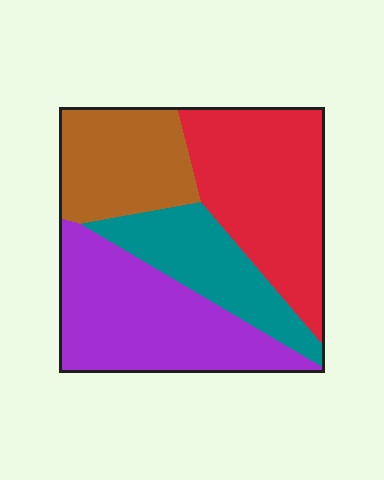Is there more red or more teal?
Red.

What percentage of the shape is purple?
Purple takes up about one third (1/3) of the shape.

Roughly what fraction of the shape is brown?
Brown takes up about one fifth (1/5) of the shape.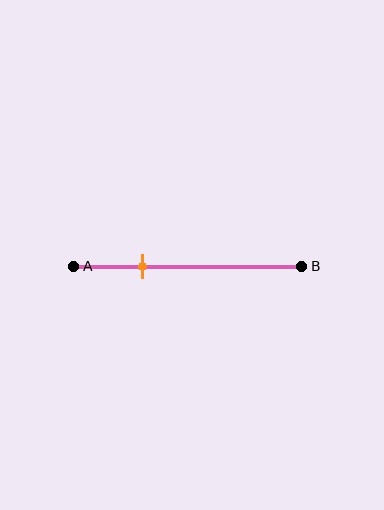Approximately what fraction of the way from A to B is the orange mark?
The orange mark is approximately 30% of the way from A to B.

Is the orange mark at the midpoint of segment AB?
No, the mark is at about 30% from A, not at the 50% midpoint.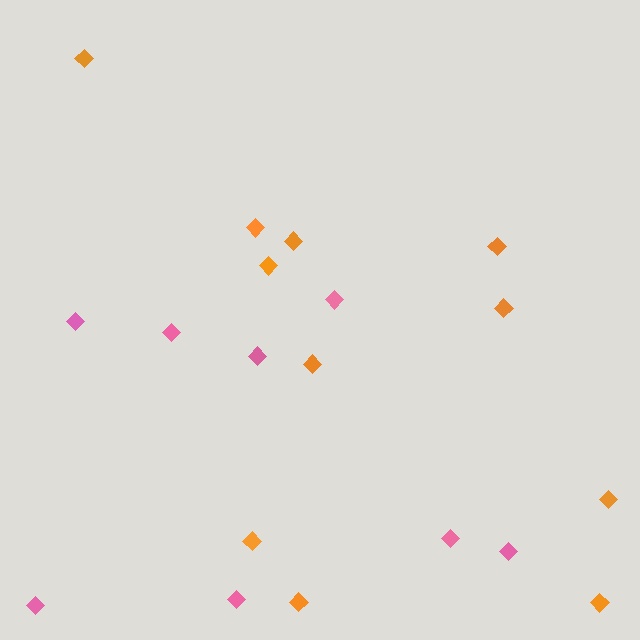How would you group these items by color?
There are 2 groups: one group of pink diamonds (8) and one group of orange diamonds (11).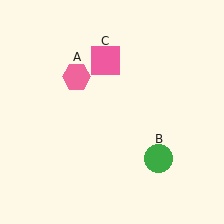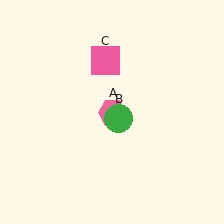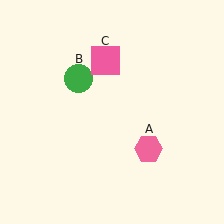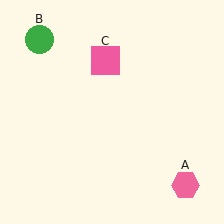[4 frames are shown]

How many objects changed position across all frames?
2 objects changed position: pink hexagon (object A), green circle (object B).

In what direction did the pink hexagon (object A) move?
The pink hexagon (object A) moved down and to the right.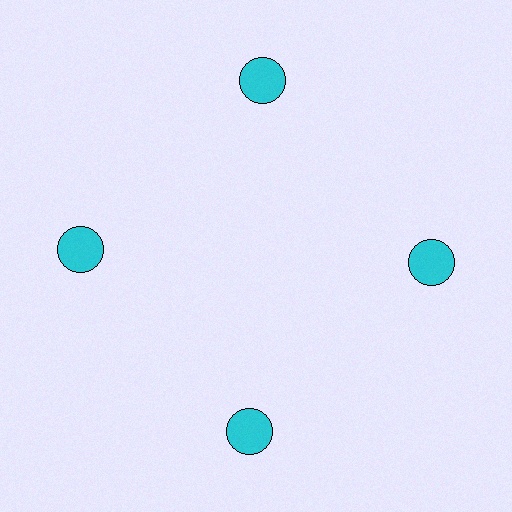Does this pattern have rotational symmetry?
Yes, this pattern has 4-fold rotational symmetry. It looks the same after rotating 90 degrees around the center.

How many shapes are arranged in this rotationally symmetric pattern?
There are 4 shapes, arranged in 4 groups of 1.